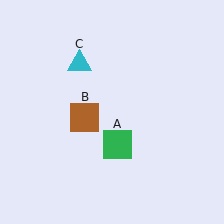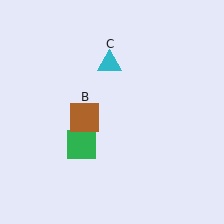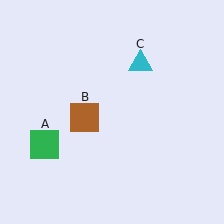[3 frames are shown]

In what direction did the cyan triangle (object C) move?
The cyan triangle (object C) moved right.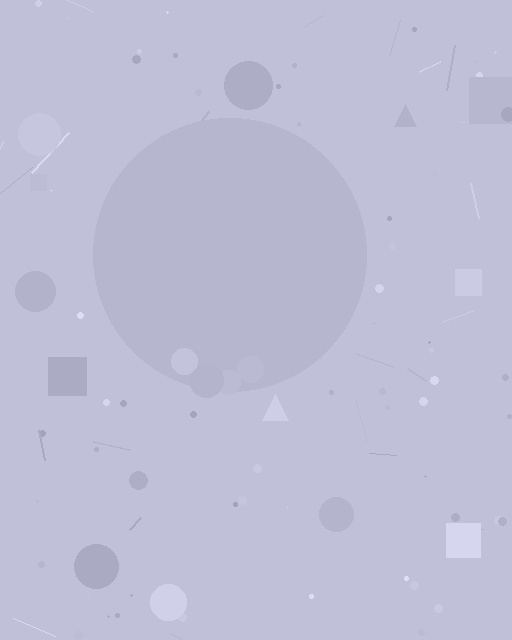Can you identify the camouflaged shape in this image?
The camouflaged shape is a circle.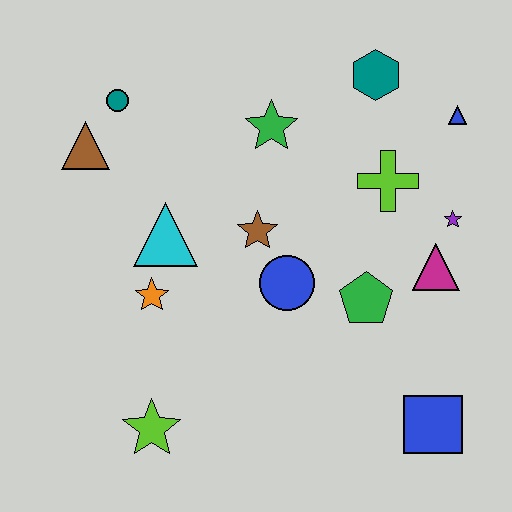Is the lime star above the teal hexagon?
No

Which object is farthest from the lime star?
The blue triangle is farthest from the lime star.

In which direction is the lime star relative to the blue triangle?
The lime star is below the blue triangle.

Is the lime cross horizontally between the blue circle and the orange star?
No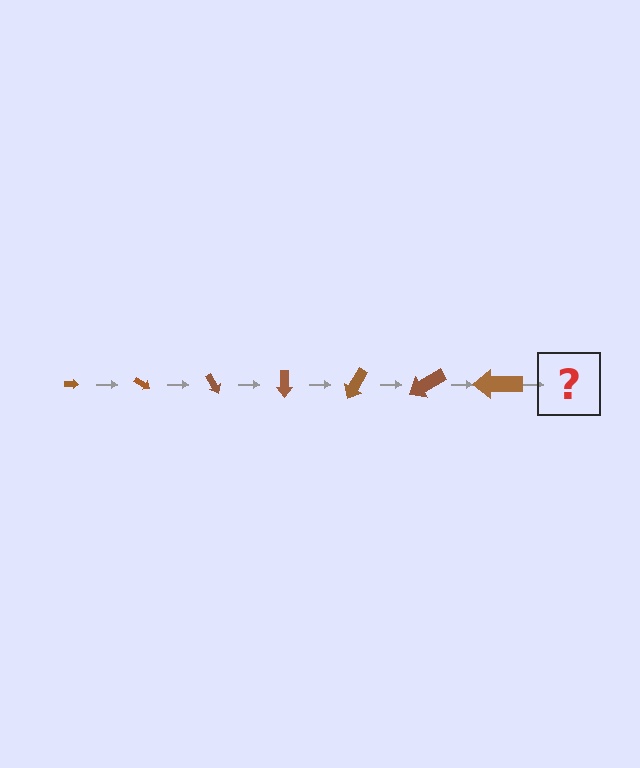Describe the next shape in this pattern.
It should be an arrow, larger than the previous one and rotated 210 degrees from the start.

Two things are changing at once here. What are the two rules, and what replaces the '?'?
The two rules are that the arrow grows larger each step and it rotates 30 degrees each step. The '?' should be an arrow, larger than the previous one and rotated 210 degrees from the start.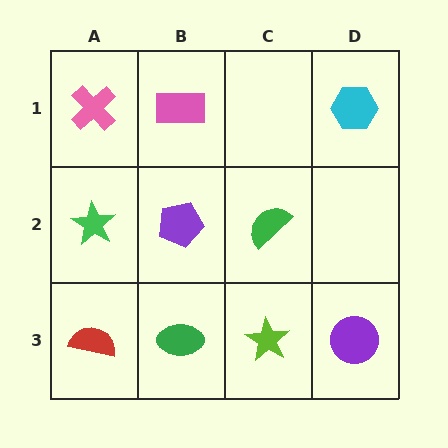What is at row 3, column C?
A lime star.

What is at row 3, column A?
A red semicircle.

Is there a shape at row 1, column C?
No, that cell is empty.